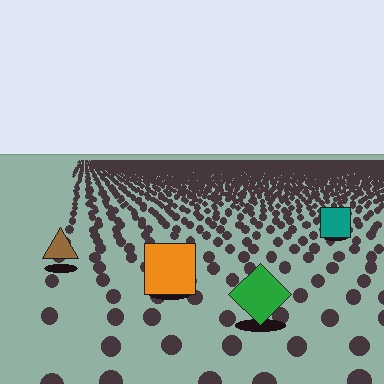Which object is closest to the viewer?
The green diamond is closest. The texture marks near it are larger and more spread out.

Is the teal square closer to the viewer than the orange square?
No. The orange square is closer — you can tell from the texture gradient: the ground texture is coarser near it.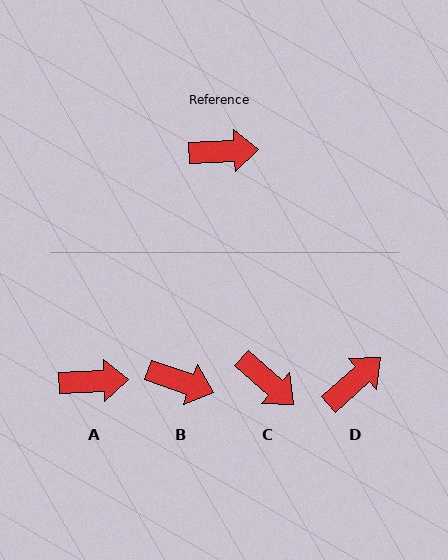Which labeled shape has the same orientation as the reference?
A.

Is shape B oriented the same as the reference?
No, it is off by about 21 degrees.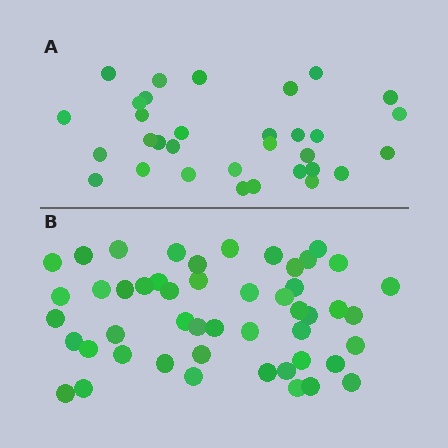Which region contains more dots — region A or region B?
Region B (the bottom region) has more dots.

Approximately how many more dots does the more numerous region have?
Region B has approximately 15 more dots than region A.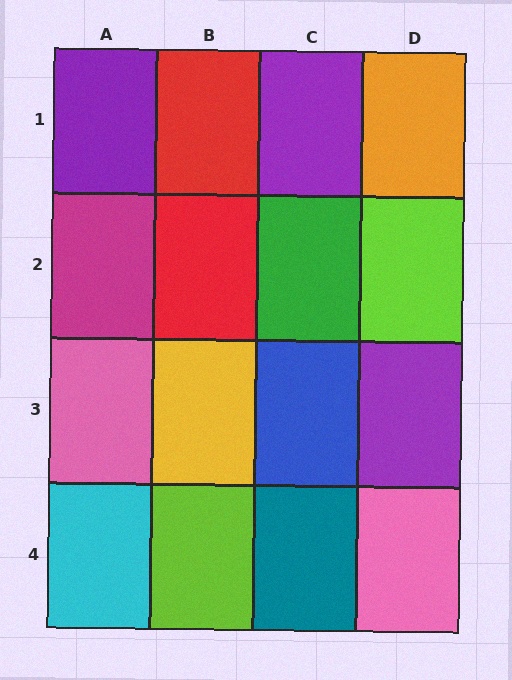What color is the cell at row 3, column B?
Yellow.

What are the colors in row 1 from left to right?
Purple, red, purple, orange.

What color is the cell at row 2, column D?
Lime.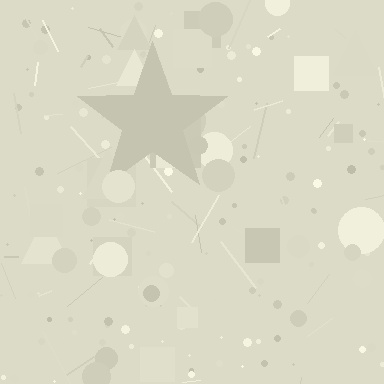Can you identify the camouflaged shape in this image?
The camouflaged shape is a star.